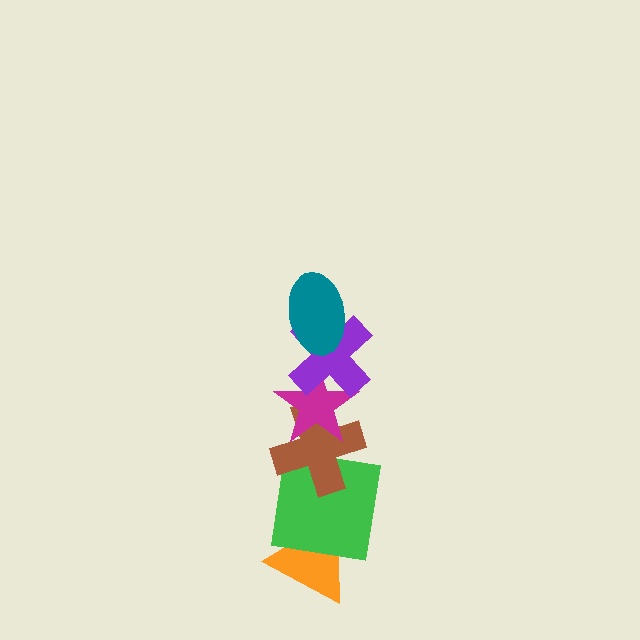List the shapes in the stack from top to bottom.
From top to bottom: the teal ellipse, the purple cross, the magenta star, the brown cross, the green square, the orange triangle.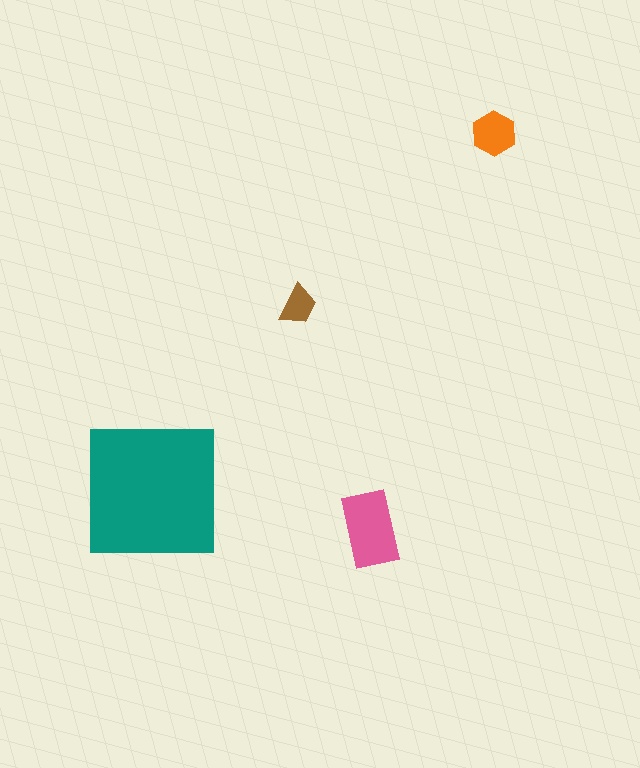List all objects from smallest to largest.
The brown trapezoid, the orange hexagon, the pink rectangle, the teal square.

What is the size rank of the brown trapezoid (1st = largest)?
4th.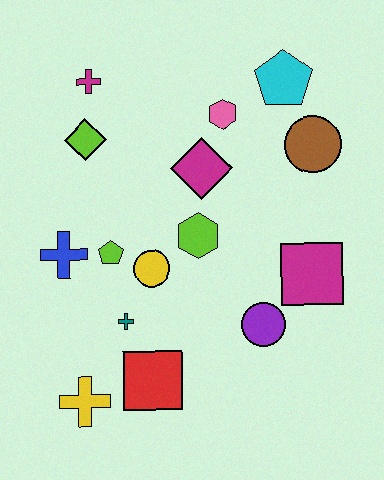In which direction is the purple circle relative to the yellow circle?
The purple circle is to the right of the yellow circle.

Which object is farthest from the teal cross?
The cyan pentagon is farthest from the teal cross.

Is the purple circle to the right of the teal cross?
Yes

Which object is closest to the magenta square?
The purple circle is closest to the magenta square.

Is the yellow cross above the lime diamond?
No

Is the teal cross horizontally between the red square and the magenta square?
No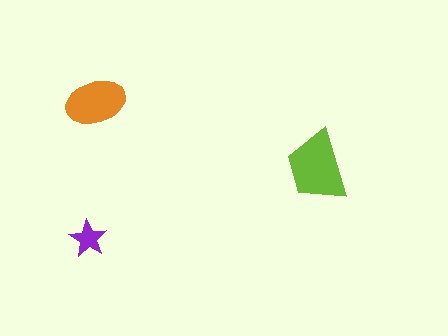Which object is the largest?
The lime trapezoid.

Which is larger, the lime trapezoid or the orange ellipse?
The lime trapezoid.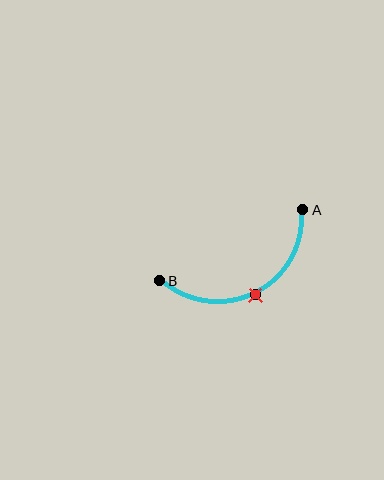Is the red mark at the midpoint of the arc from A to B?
Yes. The red mark lies on the arc at equal arc-length from both A and B — it is the arc midpoint.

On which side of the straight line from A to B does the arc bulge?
The arc bulges below the straight line connecting A and B.